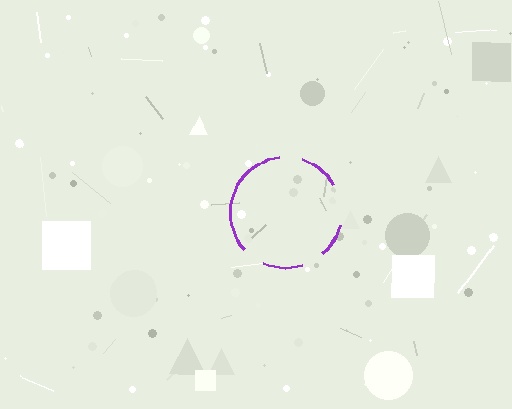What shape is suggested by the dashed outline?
The dashed outline suggests a circle.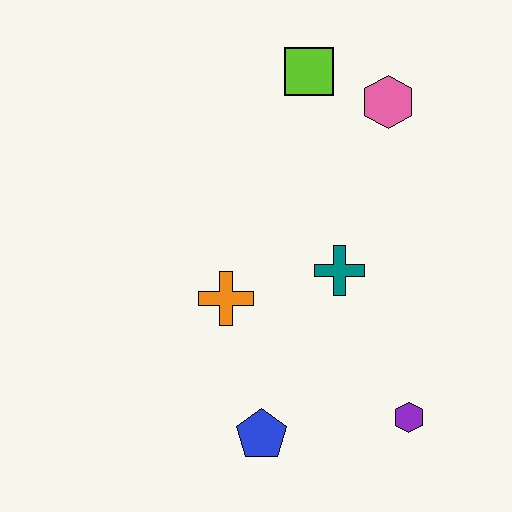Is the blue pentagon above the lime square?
No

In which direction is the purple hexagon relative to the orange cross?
The purple hexagon is to the right of the orange cross.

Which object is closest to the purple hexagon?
The blue pentagon is closest to the purple hexagon.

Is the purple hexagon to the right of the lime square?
Yes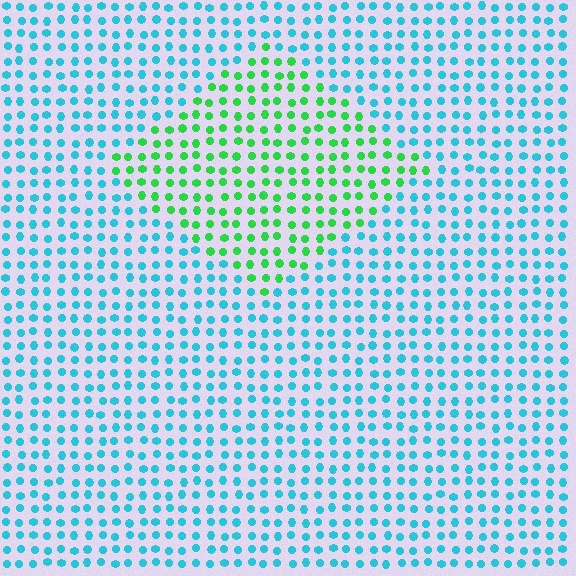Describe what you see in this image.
The image is filled with small cyan elements in a uniform arrangement. A diamond-shaped region is visible where the elements are tinted to a slightly different hue, forming a subtle color boundary.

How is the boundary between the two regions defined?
The boundary is defined purely by a slight shift in hue (about 57 degrees). Spacing, size, and orientation are identical on both sides.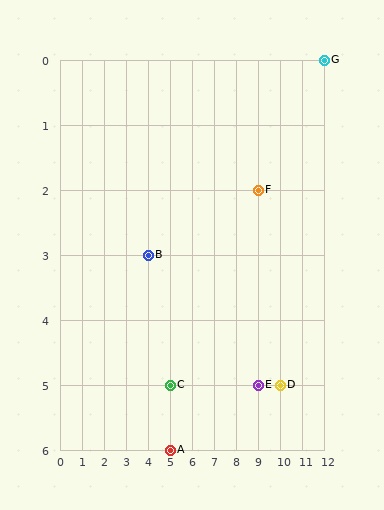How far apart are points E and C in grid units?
Points E and C are 4 columns apart.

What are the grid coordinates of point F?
Point F is at grid coordinates (9, 2).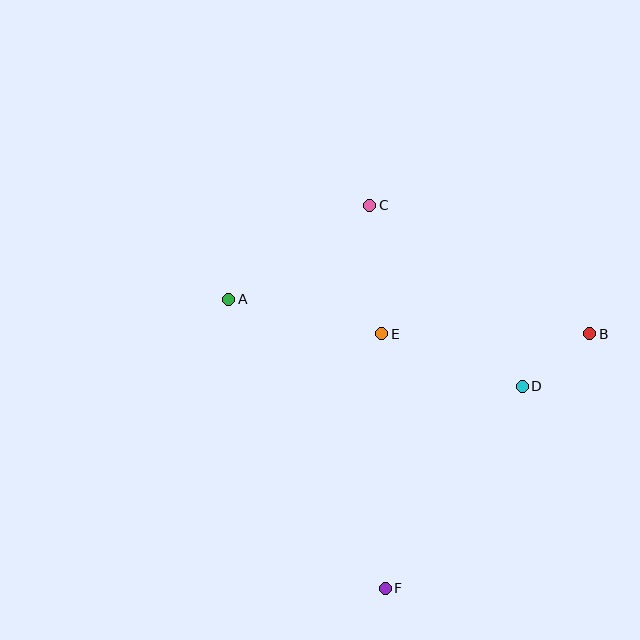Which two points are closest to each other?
Points B and D are closest to each other.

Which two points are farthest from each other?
Points C and F are farthest from each other.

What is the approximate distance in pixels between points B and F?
The distance between B and F is approximately 326 pixels.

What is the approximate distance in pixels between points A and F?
The distance between A and F is approximately 329 pixels.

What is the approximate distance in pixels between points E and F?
The distance between E and F is approximately 255 pixels.